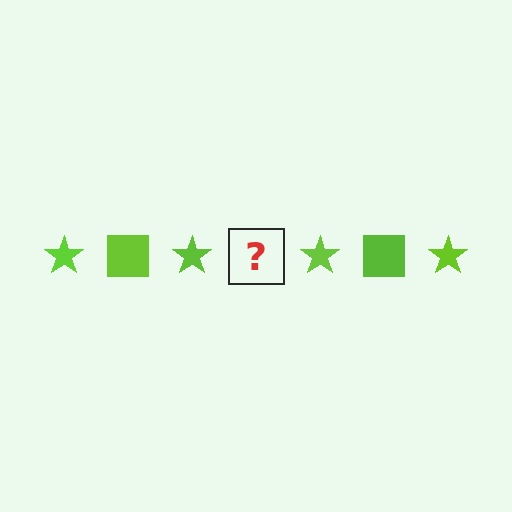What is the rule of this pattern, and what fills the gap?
The rule is that the pattern cycles through star, square shapes in lime. The gap should be filled with a lime square.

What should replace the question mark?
The question mark should be replaced with a lime square.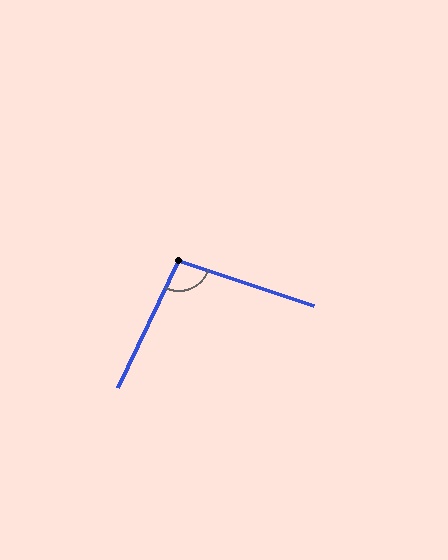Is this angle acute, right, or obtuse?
It is obtuse.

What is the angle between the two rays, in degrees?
Approximately 97 degrees.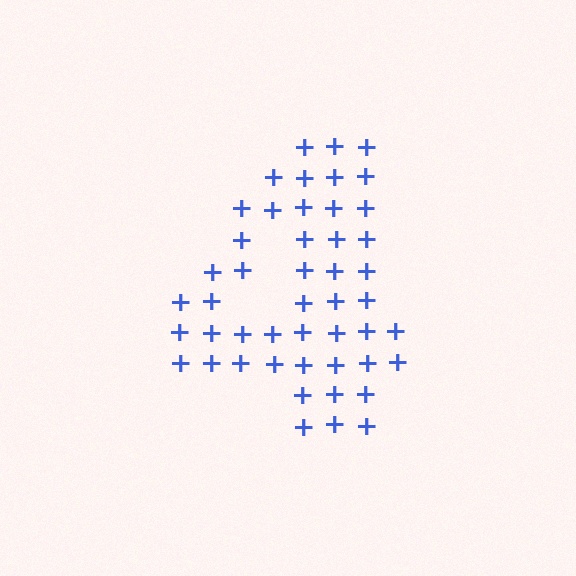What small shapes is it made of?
It is made of small plus signs.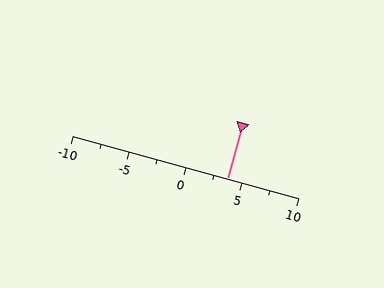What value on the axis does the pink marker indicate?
The marker indicates approximately 3.8.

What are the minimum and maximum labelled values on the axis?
The axis runs from -10 to 10.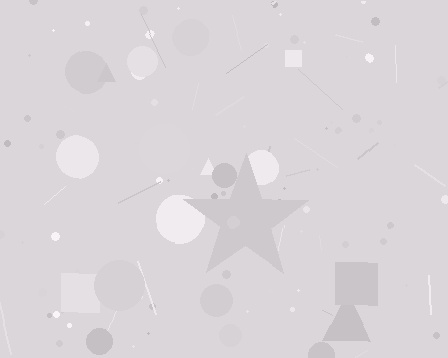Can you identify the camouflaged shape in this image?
The camouflaged shape is a star.